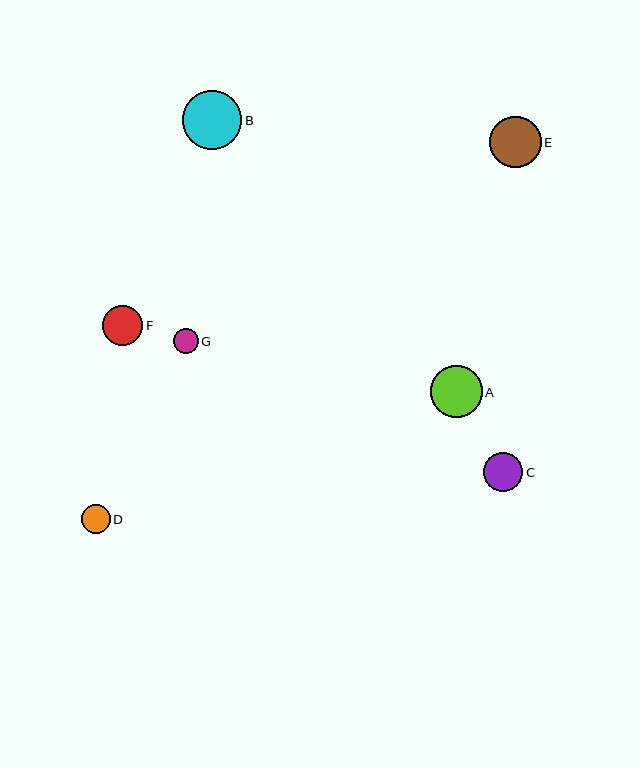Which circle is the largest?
Circle B is the largest with a size of approximately 59 pixels.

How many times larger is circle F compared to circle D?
Circle F is approximately 1.4 times the size of circle D.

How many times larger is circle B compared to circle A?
Circle B is approximately 1.1 times the size of circle A.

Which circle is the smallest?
Circle G is the smallest with a size of approximately 25 pixels.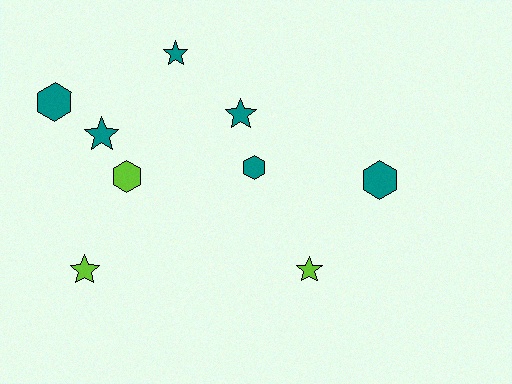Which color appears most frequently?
Teal, with 6 objects.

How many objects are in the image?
There are 9 objects.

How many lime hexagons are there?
There is 1 lime hexagon.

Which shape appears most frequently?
Star, with 5 objects.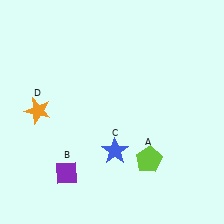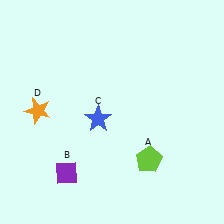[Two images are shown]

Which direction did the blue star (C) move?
The blue star (C) moved up.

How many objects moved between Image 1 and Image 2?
1 object moved between the two images.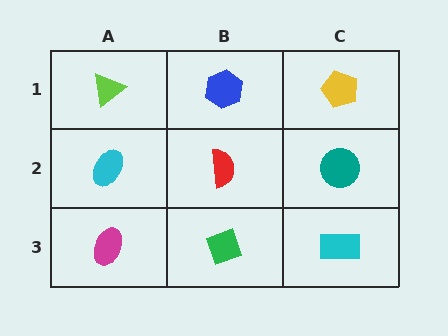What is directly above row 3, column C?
A teal circle.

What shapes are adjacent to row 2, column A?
A lime triangle (row 1, column A), a magenta ellipse (row 3, column A), a red semicircle (row 2, column B).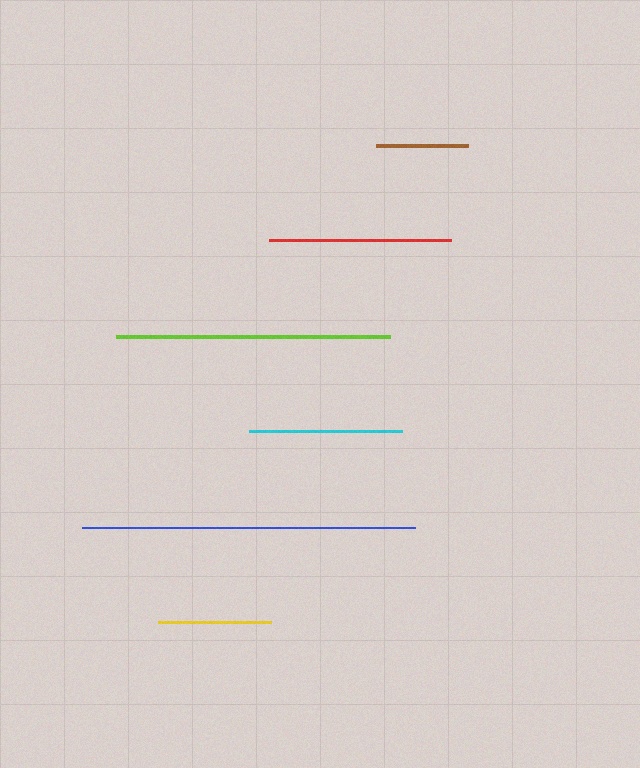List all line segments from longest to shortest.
From longest to shortest: blue, lime, red, cyan, yellow, brown.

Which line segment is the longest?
The blue line is the longest at approximately 333 pixels.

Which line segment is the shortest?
The brown line is the shortest at approximately 93 pixels.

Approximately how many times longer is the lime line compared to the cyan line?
The lime line is approximately 1.8 times the length of the cyan line.